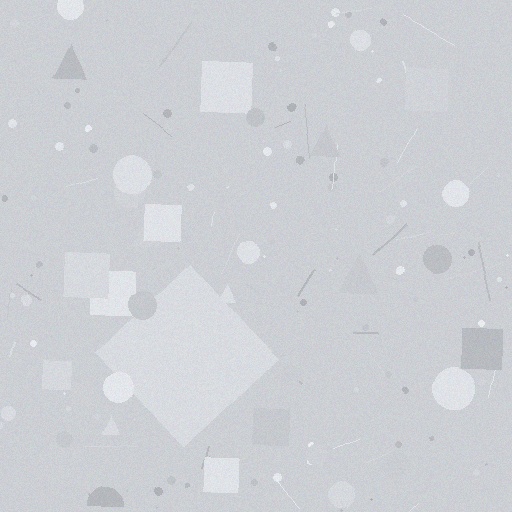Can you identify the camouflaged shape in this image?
The camouflaged shape is a diamond.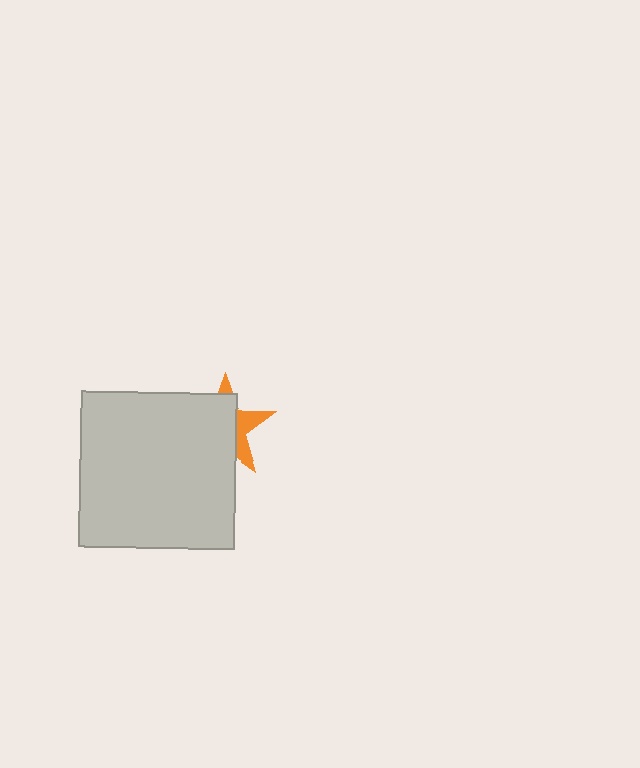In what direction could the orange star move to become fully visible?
The orange star could move toward the upper-right. That would shift it out from behind the light gray square entirely.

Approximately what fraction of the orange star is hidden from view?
Roughly 66% of the orange star is hidden behind the light gray square.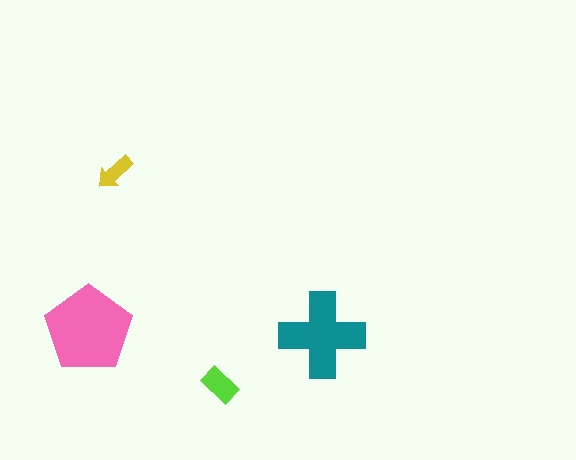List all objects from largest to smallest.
The pink pentagon, the teal cross, the lime rectangle, the yellow arrow.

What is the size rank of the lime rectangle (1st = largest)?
3rd.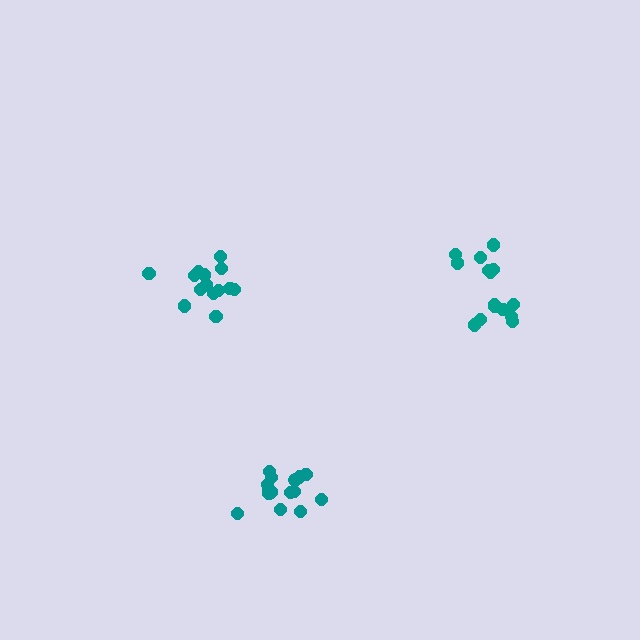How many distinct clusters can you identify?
There are 3 distinct clusters.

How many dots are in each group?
Group 1: 15 dots, Group 2: 14 dots, Group 3: 15 dots (44 total).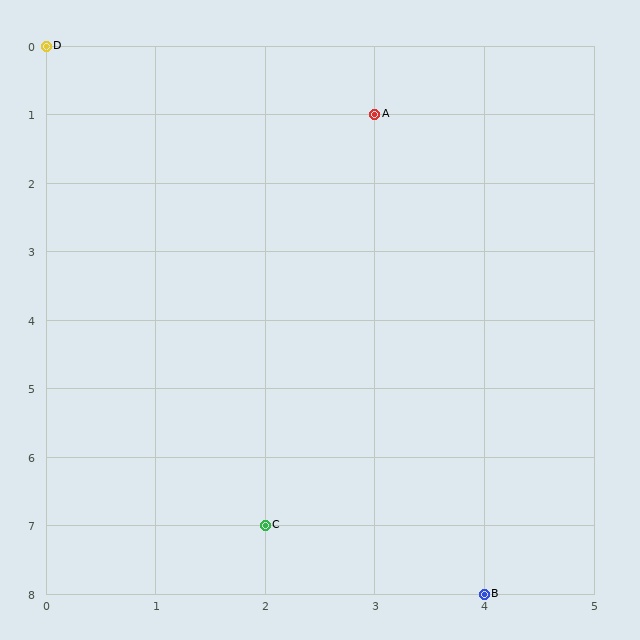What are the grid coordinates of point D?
Point D is at grid coordinates (0, 0).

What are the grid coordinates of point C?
Point C is at grid coordinates (2, 7).